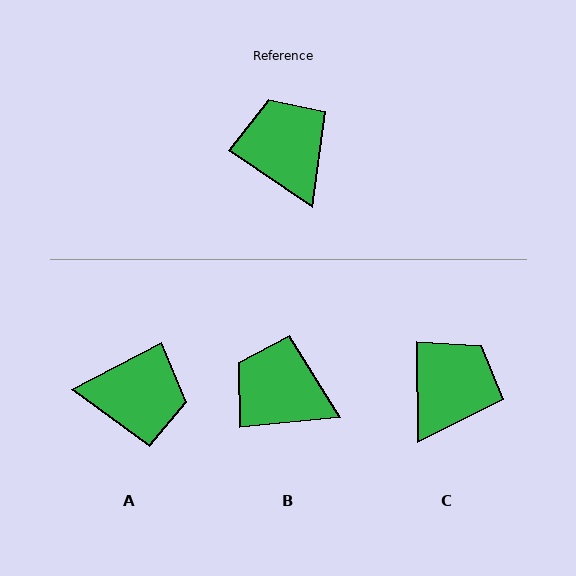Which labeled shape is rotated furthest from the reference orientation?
A, about 119 degrees away.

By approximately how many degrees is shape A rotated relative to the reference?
Approximately 119 degrees clockwise.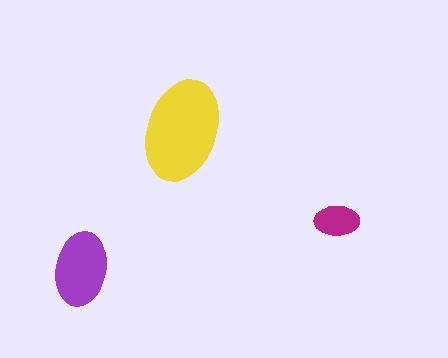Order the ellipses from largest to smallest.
the yellow one, the purple one, the magenta one.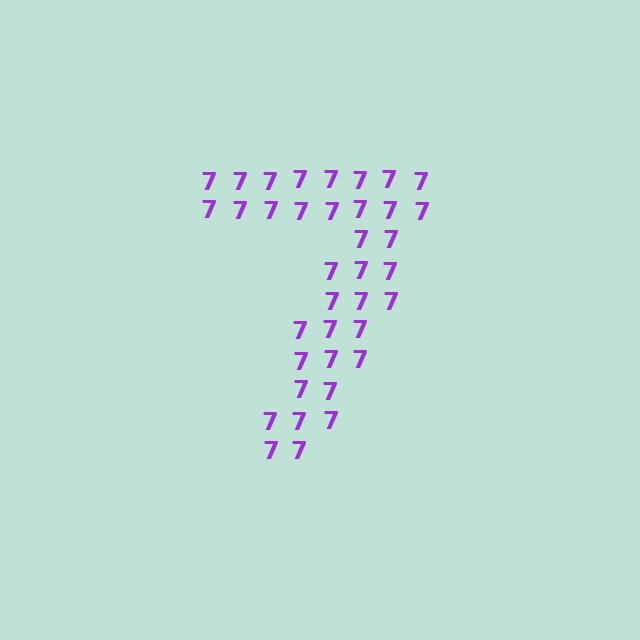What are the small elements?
The small elements are digit 7's.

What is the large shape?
The large shape is the digit 7.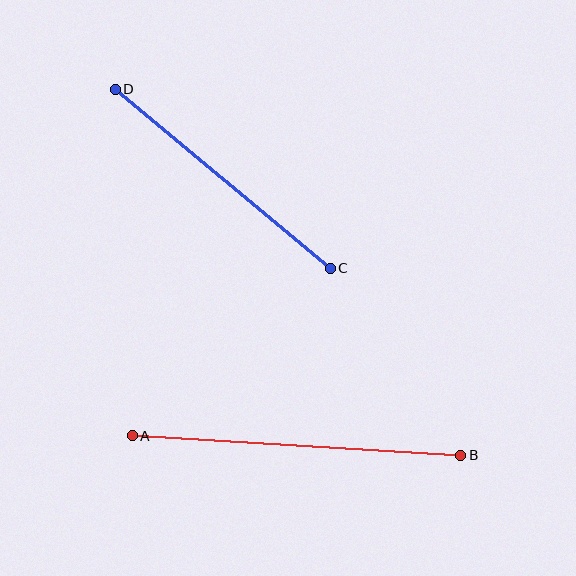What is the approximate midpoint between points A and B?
The midpoint is at approximately (297, 446) pixels.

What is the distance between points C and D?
The distance is approximately 279 pixels.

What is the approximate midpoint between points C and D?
The midpoint is at approximately (223, 179) pixels.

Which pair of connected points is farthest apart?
Points A and B are farthest apart.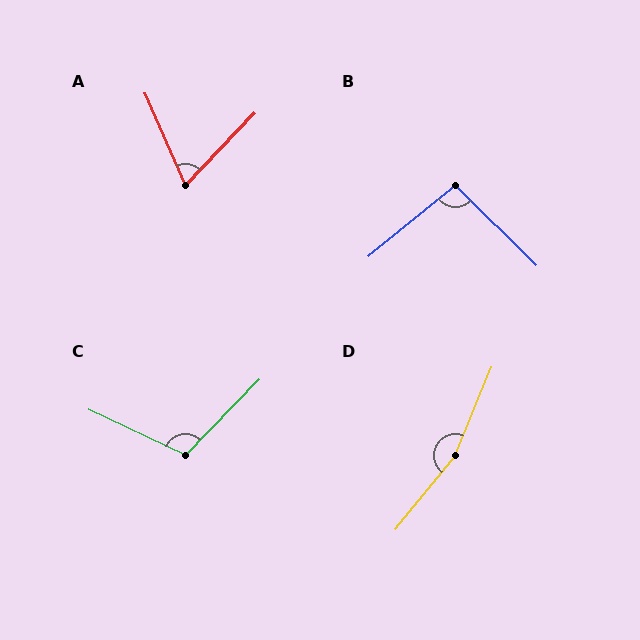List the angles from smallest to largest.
A (67°), B (96°), C (109°), D (163°).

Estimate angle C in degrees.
Approximately 109 degrees.